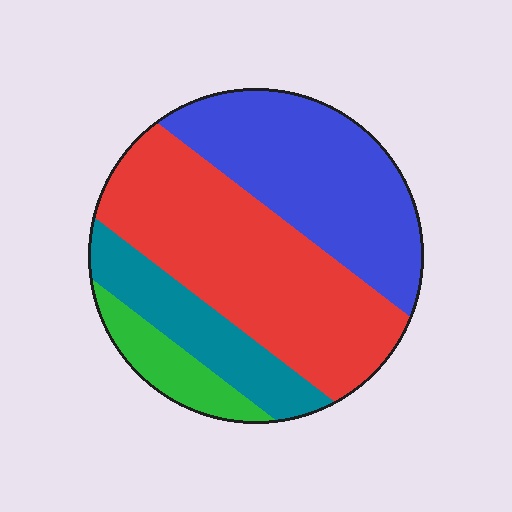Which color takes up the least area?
Green, at roughly 10%.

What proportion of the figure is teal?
Teal takes up about one sixth (1/6) of the figure.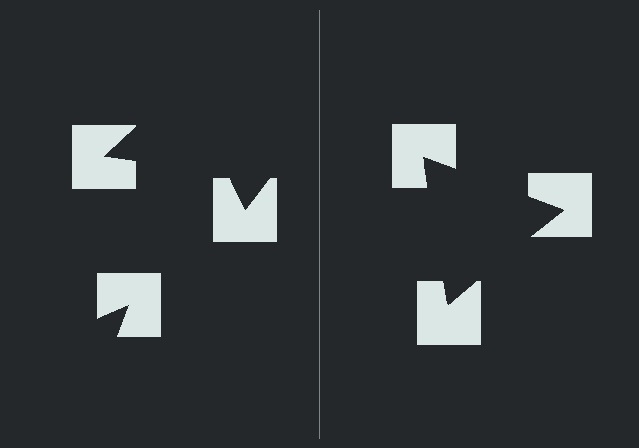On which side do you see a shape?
An illusory triangle appears on the right side. On the left side the wedge cuts are rotated, so no coherent shape forms.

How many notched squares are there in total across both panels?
6 — 3 on each side.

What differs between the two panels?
The notched squares are positioned identically on both sides; only the wedge orientations differ. On the right they align to a triangle; on the left they are misaligned.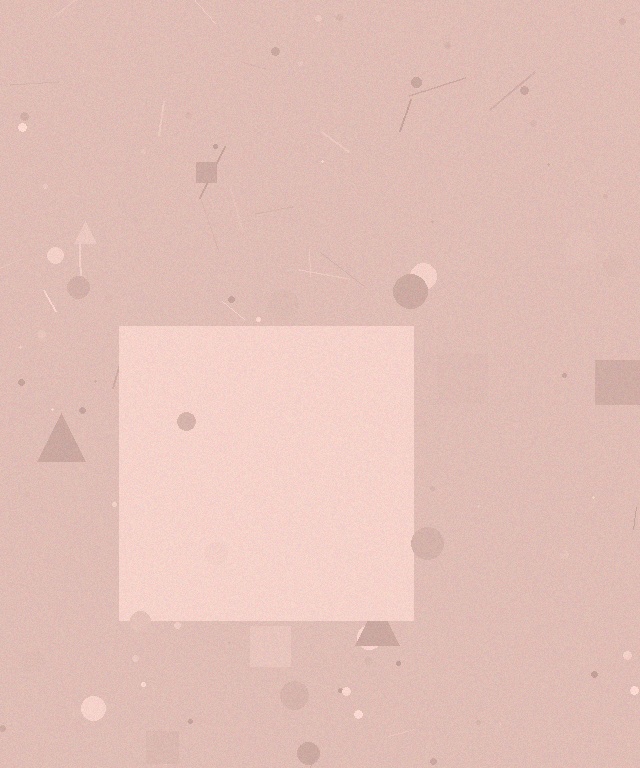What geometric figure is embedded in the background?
A square is embedded in the background.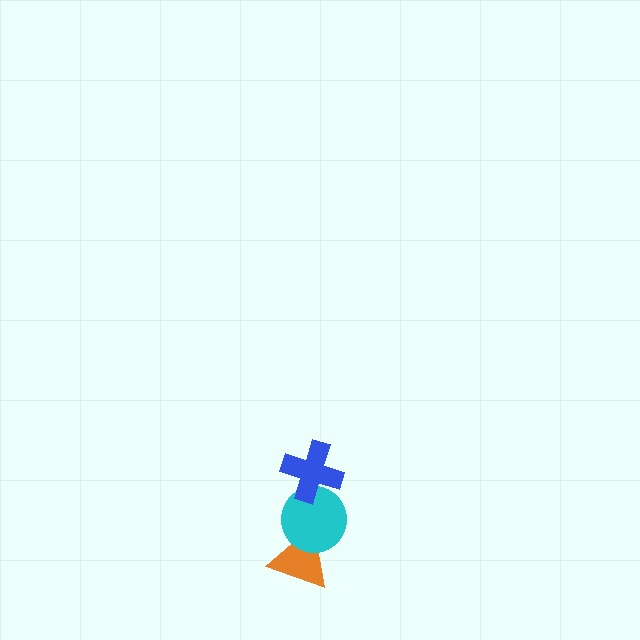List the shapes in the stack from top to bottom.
From top to bottom: the blue cross, the cyan circle, the orange triangle.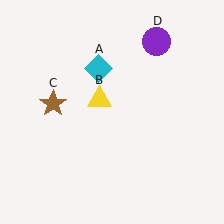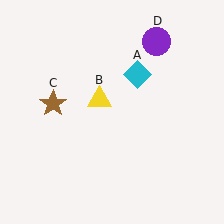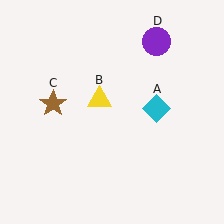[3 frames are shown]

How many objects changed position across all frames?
1 object changed position: cyan diamond (object A).